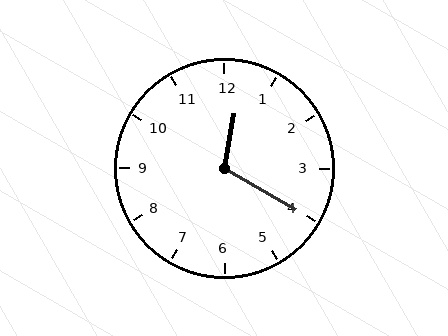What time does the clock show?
12:20.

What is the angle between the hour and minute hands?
Approximately 110 degrees.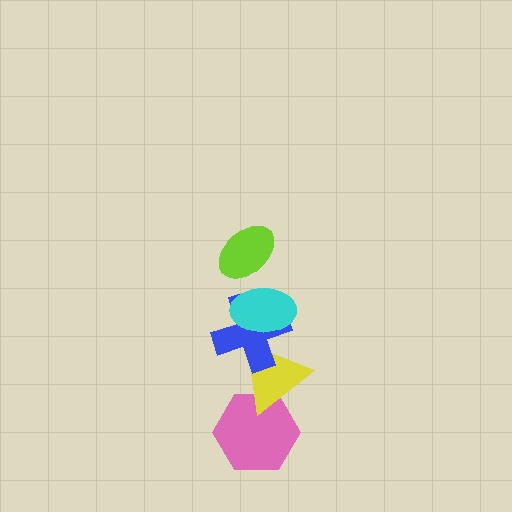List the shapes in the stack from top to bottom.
From top to bottom: the lime ellipse, the cyan ellipse, the blue cross, the yellow triangle, the pink hexagon.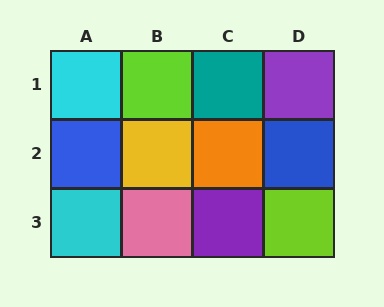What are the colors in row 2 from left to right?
Blue, yellow, orange, blue.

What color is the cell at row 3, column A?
Cyan.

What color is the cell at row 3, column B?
Pink.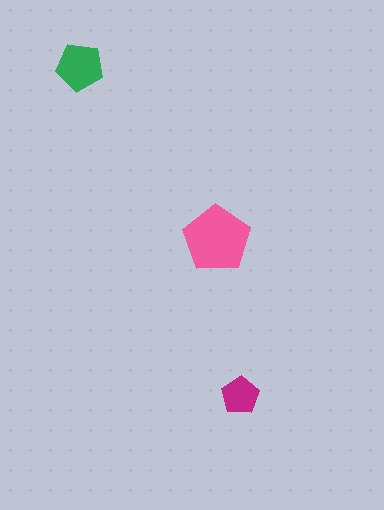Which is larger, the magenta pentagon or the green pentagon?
The green one.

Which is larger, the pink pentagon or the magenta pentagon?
The pink one.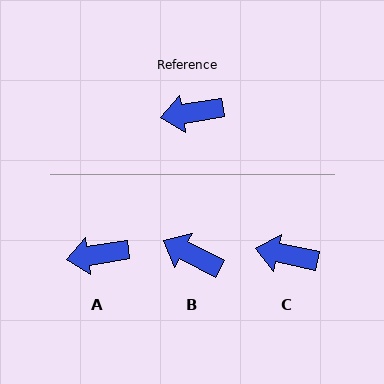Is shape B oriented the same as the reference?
No, it is off by about 36 degrees.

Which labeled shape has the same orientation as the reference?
A.